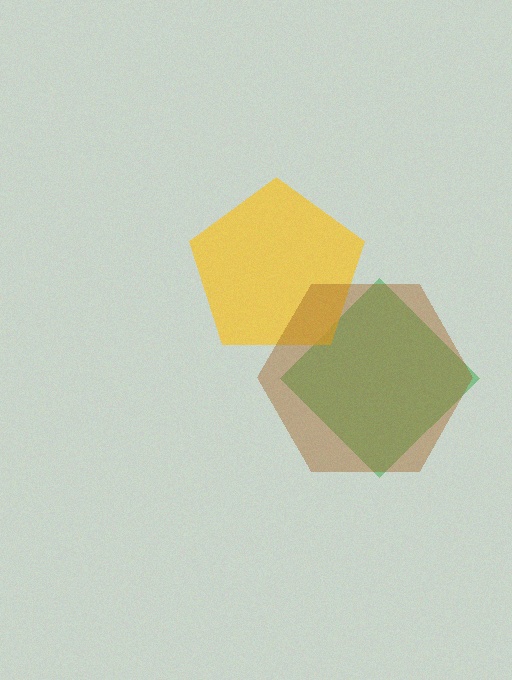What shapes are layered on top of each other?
The layered shapes are: a green diamond, a yellow pentagon, a brown hexagon.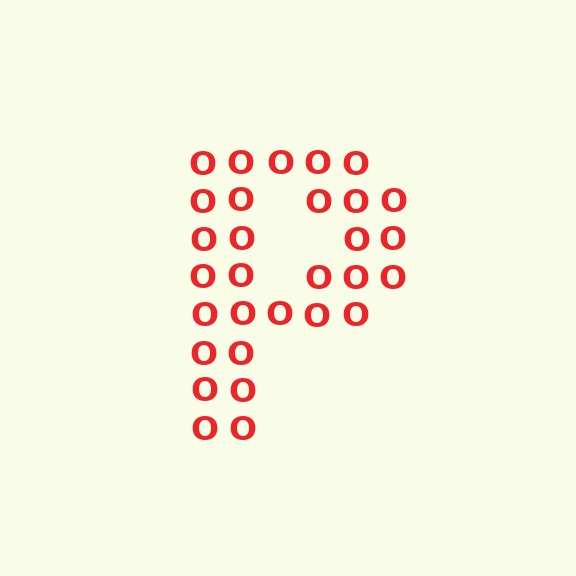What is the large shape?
The large shape is the letter P.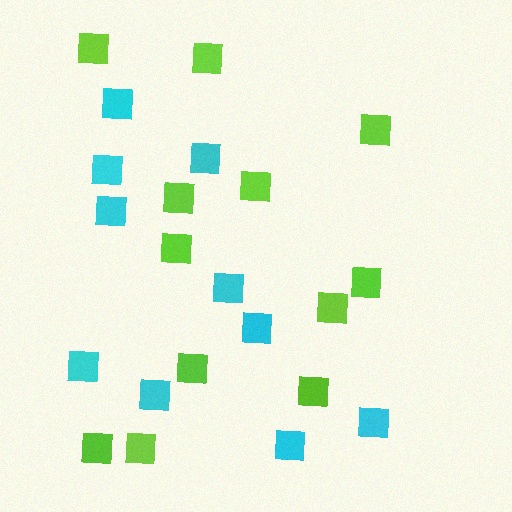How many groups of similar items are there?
There are 2 groups: one group of lime squares (12) and one group of cyan squares (10).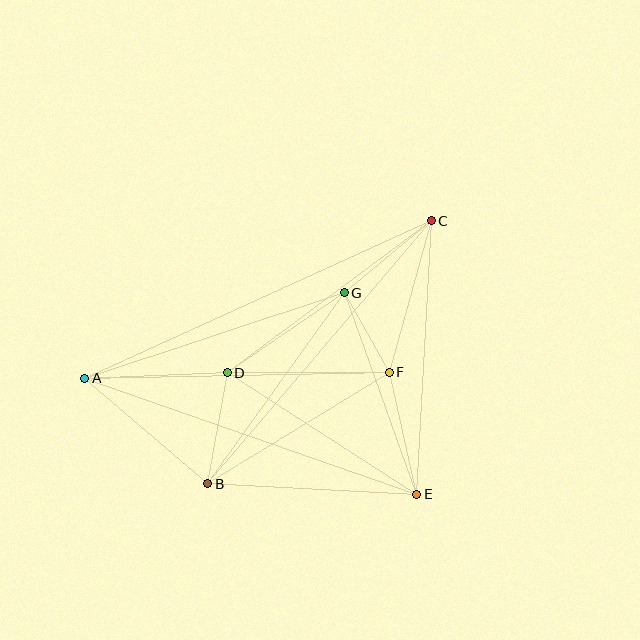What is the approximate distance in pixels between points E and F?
The distance between E and F is approximately 125 pixels.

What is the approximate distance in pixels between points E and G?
The distance between E and G is approximately 214 pixels.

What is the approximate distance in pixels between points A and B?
The distance between A and B is approximately 162 pixels.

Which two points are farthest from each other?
Points A and C are farthest from each other.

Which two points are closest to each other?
Points F and G are closest to each other.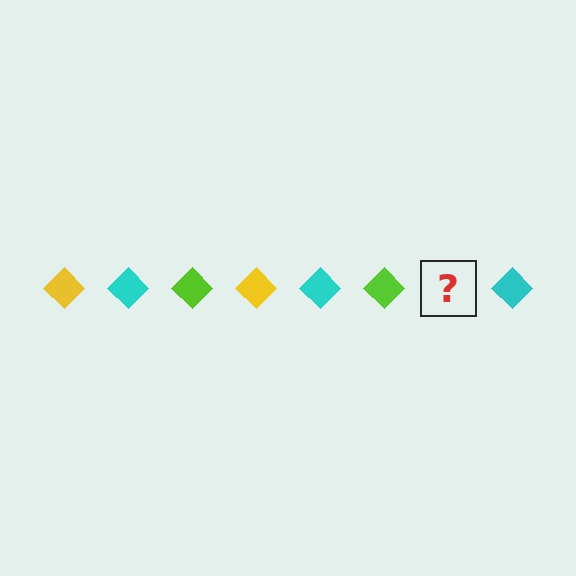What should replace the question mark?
The question mark should be replaced with a yellow diamond.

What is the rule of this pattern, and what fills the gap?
The rule is that the pattern cycles through yellow, cyan, lime diamonds. The gap should be filled with a yellow diamond.